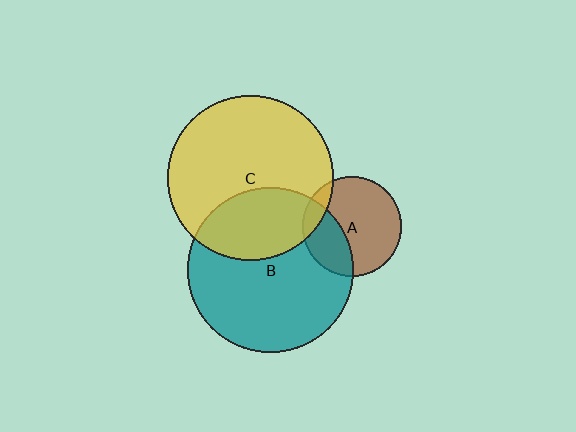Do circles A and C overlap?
Yes.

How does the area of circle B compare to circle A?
Approximately 2.8 times.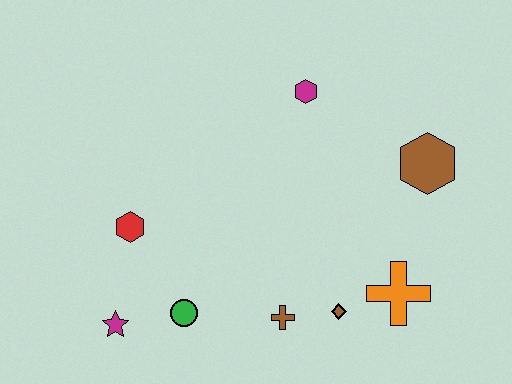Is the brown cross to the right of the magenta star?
Yes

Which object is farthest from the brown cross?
The magenta hexagon is farthest from the brown cross.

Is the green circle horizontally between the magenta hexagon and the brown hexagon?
No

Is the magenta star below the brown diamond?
Yes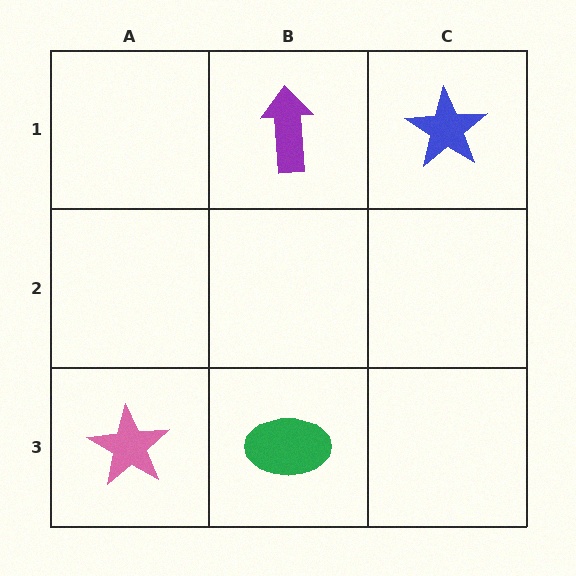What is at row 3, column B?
A green ellipse.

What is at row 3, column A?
A pink star.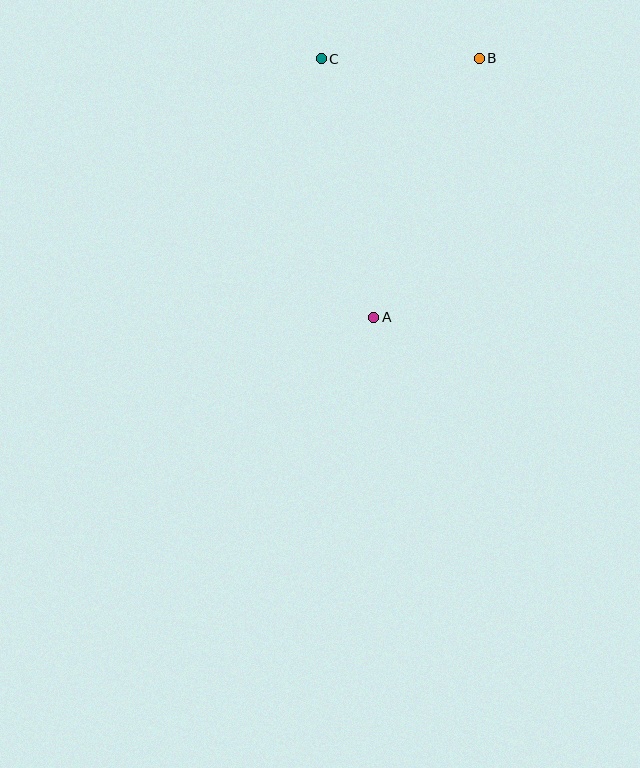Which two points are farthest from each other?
Points A and B are farthest from each other.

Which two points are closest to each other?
Points B and C are closest to each other.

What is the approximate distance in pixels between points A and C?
The distance between A and C is approximately 264 pixels.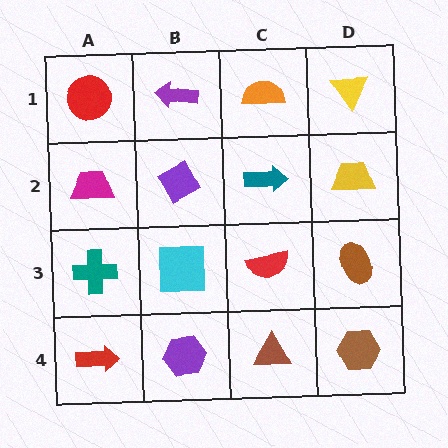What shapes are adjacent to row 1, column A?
A magenta trapezoid (row 2, column A), a purple arrow (row 1, column B).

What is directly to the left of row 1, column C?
A purple arrow.